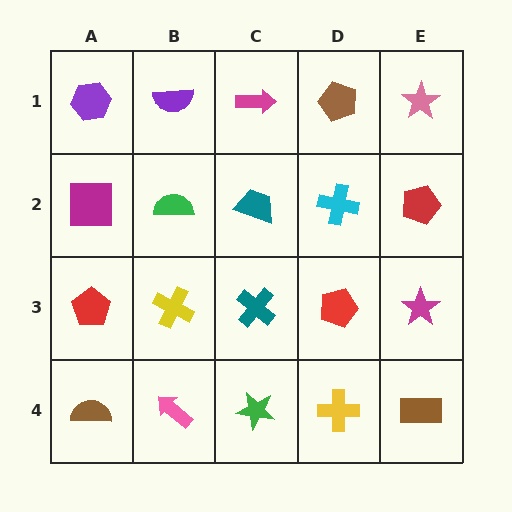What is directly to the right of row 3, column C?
A red pentagon.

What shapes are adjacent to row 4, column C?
A teal cross (row 3, column C), a pink arrow (row 4, column B), a yellow cross (row 4, column D).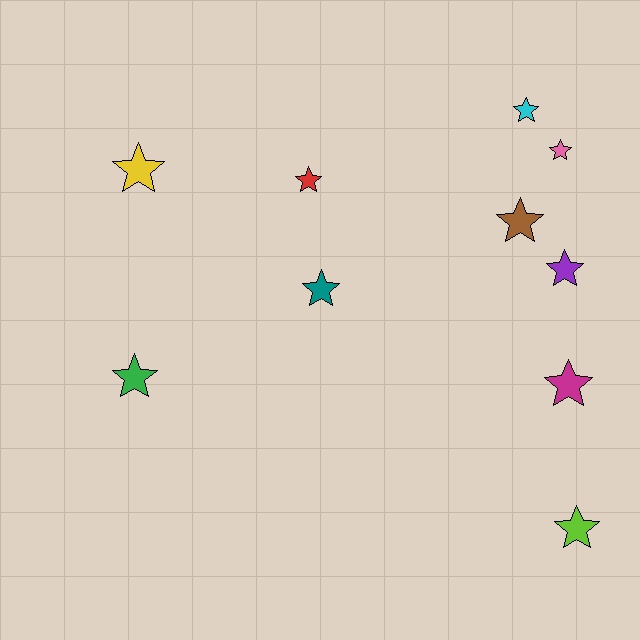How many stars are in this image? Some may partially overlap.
There are 10 stars.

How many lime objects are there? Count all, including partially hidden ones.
There is 1 lime object.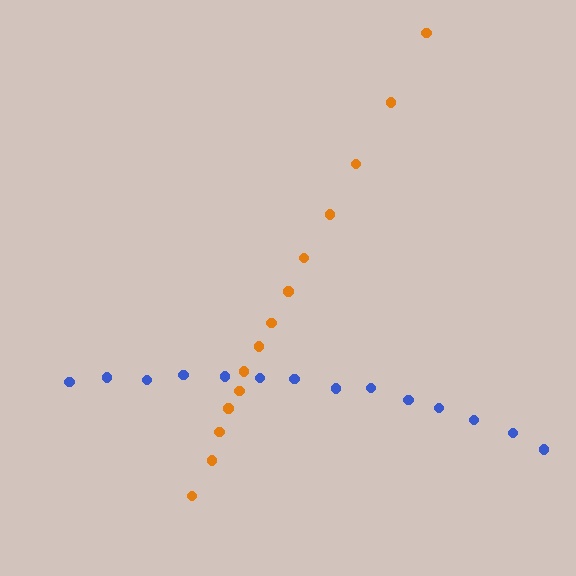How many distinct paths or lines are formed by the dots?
There are 2 distinct paths.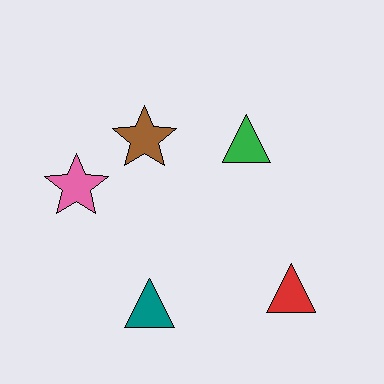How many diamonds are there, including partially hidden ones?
There are no diamonds.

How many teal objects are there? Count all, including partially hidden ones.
There is 1 teal object.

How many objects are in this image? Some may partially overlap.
There are 5 objects.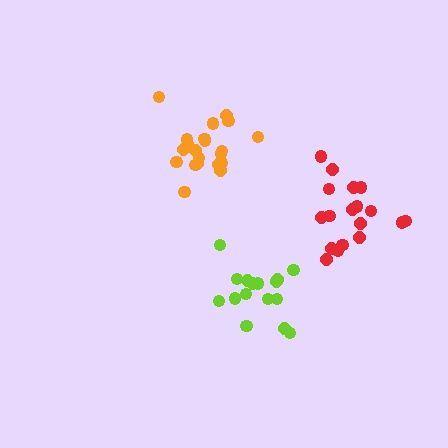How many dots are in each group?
Group 1: 21 dots, Group 2: 16 dots, Group 3: 18 dots (55 total).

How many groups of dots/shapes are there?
There are 3 groups.